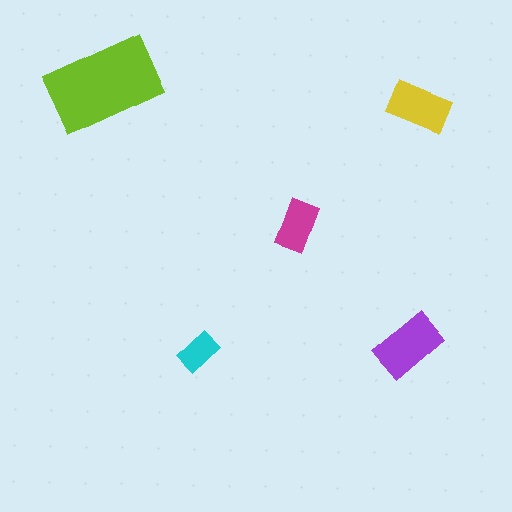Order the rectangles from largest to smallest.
the lime one, the purple one, the yellow one, the magenta one, the cyan one.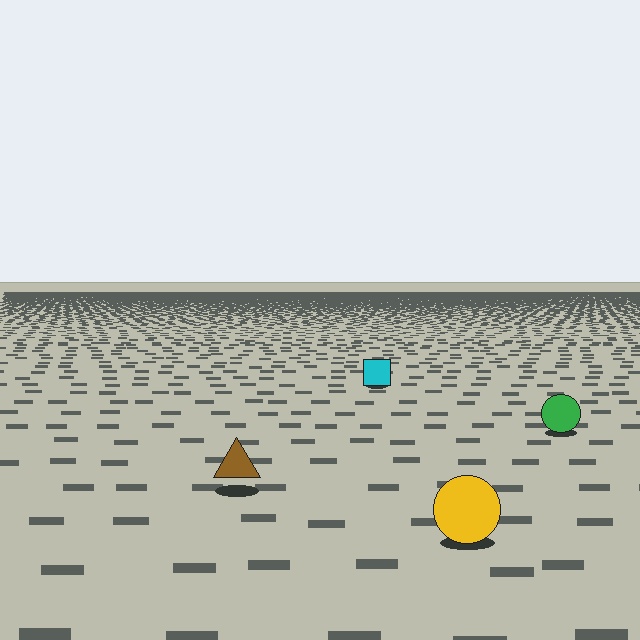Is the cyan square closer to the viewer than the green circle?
No. The green circle is closer — you can tell from the texture gradient: the ground texture is coarser near it.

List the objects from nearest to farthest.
From nearest to farthest: the yellow circle, the brown triangle, the green circle, the cyan square.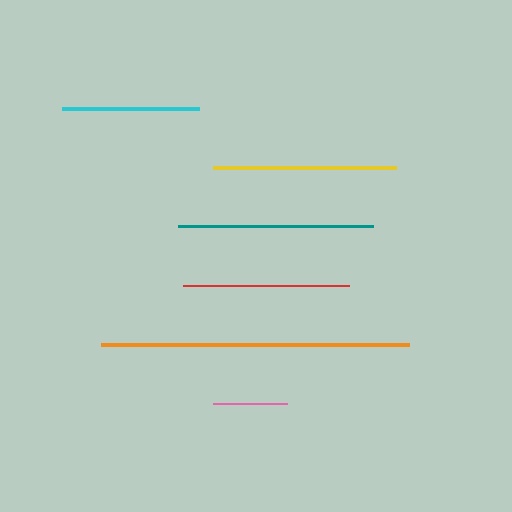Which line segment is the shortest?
The pink line is the shortest at approximately 74 pixels.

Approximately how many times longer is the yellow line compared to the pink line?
The yellow line is approximately 2.5 times the length of the pink line.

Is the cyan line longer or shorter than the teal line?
The teal line is longer than the cyan line.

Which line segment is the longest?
The orange line is the longest at approximately 308 pixels.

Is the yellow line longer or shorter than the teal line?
The teal line is longer than the yellow line.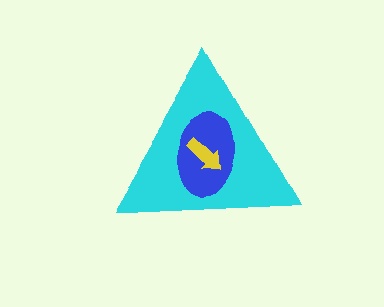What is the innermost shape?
The yellow arrow.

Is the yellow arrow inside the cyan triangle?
Yes.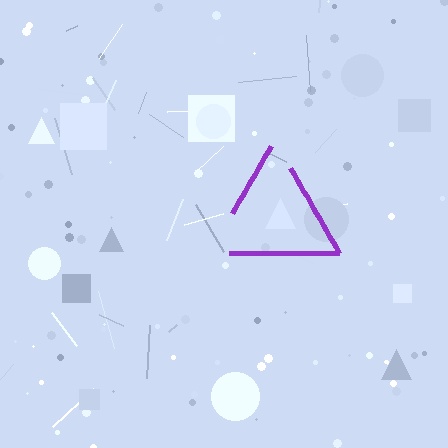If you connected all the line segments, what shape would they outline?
They would outline a triangle.